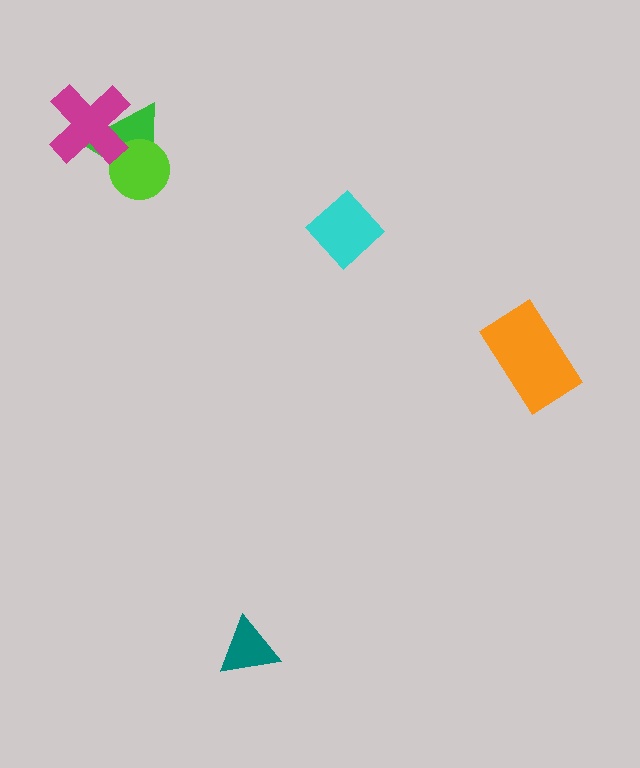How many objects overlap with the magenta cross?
1 object overlaps with the magenta cross.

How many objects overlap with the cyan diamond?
0 objects overlap with the cyan diamond.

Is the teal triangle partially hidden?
No, no other shape covers it.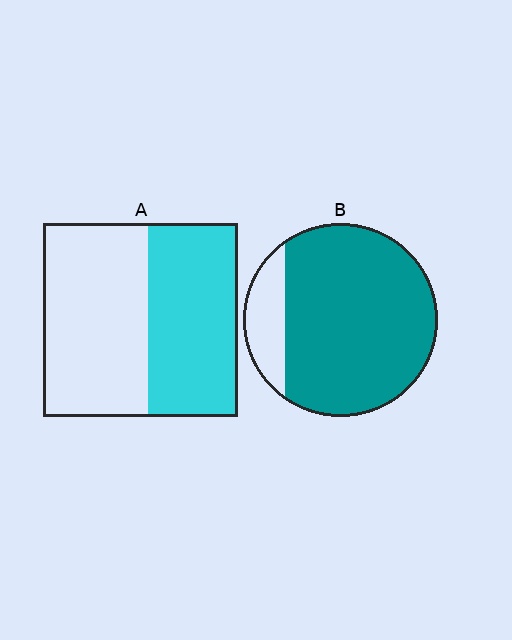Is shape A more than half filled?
Roughly half.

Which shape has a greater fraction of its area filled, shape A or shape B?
Shape B.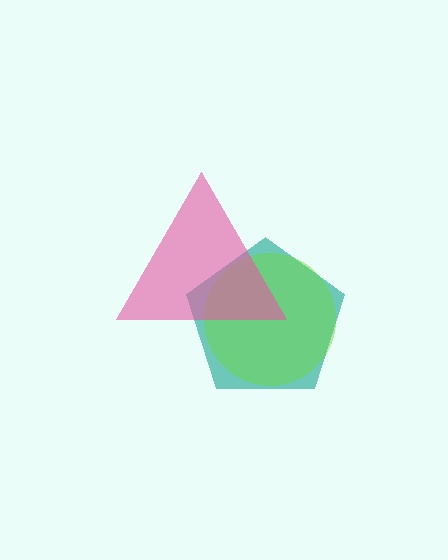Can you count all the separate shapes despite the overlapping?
Yes, there are 3 separate shapes.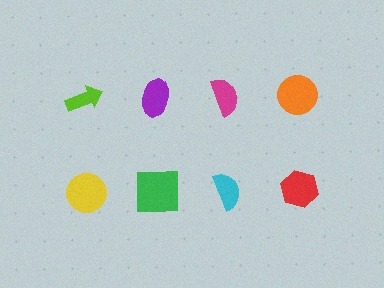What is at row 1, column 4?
An orange circle.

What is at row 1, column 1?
A lime arrow.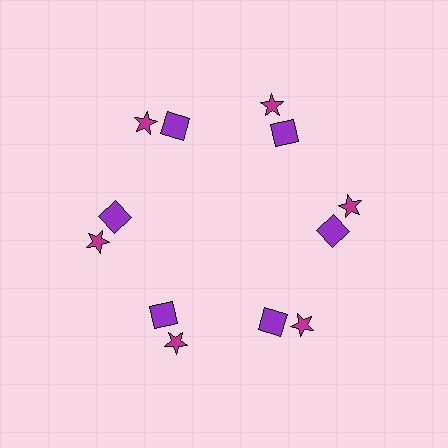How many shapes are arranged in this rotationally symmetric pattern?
There are 12 shapes, arranged in 6 groups of 2.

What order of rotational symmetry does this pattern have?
This pattern has 6-fold rotational symmetry.